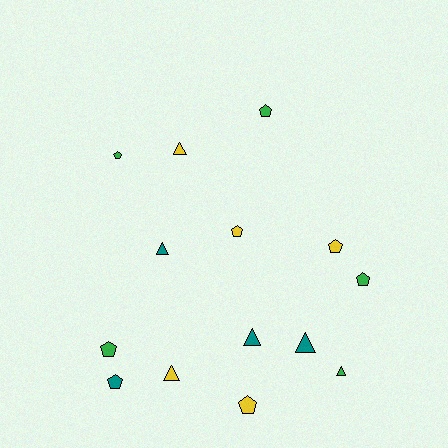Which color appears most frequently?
Green, with 5 objects.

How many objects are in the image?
There are 14 objects.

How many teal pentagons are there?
There is 1 teal pentagon.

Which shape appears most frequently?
Pentagon, with 8 objects.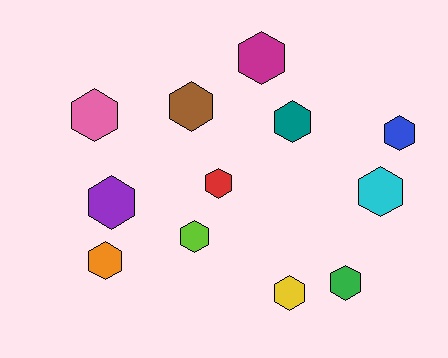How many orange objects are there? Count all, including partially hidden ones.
There is 1 orange object.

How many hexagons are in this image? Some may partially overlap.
There are 12 hexagons.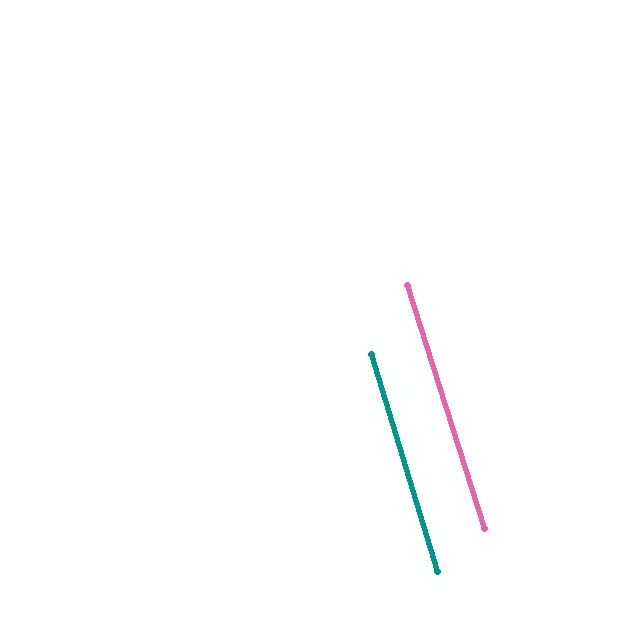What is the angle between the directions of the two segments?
Approximately 1 degree.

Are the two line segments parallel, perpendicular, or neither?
Parallel — their directions differ by only 0.6°.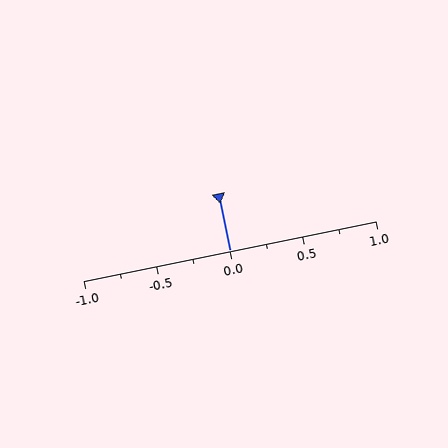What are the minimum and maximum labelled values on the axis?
The axis runs from -1.0 to 1.0.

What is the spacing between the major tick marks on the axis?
The major ticks are spaced 0.5 apart.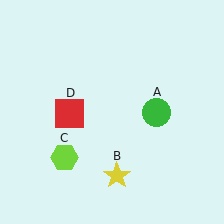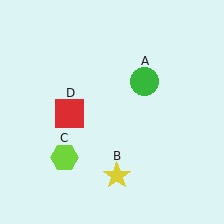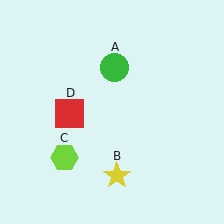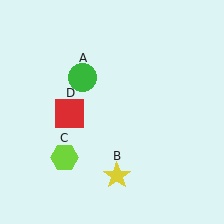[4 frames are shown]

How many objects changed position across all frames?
1 object changed position: green circle (object A).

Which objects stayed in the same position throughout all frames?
Yellow star (object B) and lime hexagon (object C) and red square (object D) remained stationary.